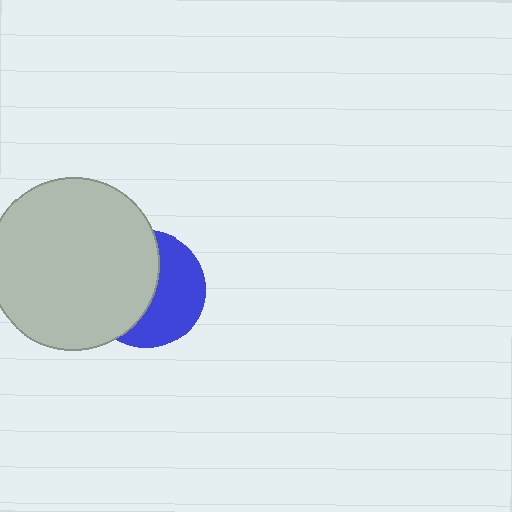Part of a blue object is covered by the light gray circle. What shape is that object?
It is a circle.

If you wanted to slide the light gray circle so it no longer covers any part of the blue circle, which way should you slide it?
Slide it left — that is the most direct way to separate the two shapes.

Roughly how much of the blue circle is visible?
About half of it is visible (roughly 48%).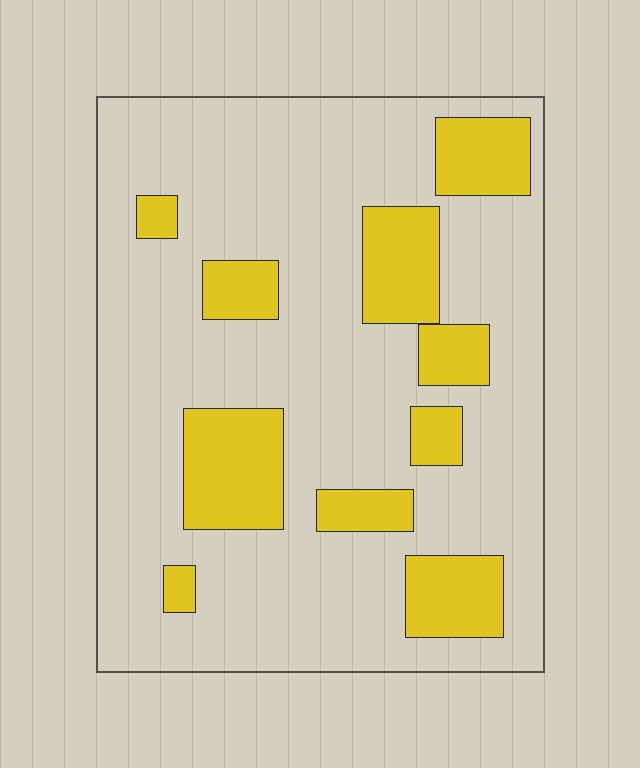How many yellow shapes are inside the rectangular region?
10.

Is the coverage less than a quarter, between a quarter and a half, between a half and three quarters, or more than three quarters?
Less than a quarter.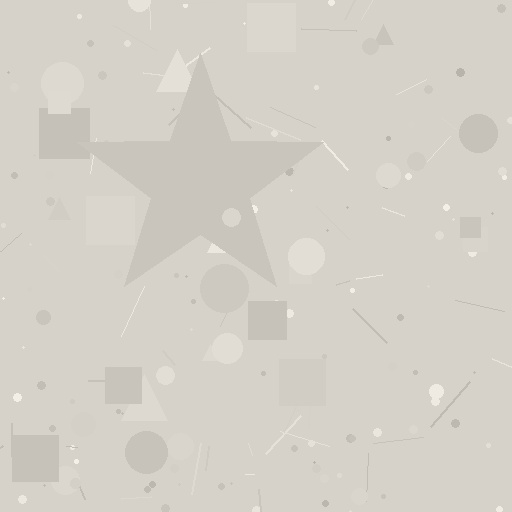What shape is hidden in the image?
A star is hidden in the image.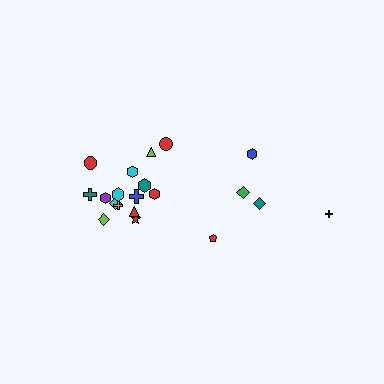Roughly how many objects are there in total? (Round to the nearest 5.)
Roughly 20 objects in total.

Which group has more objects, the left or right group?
The left group.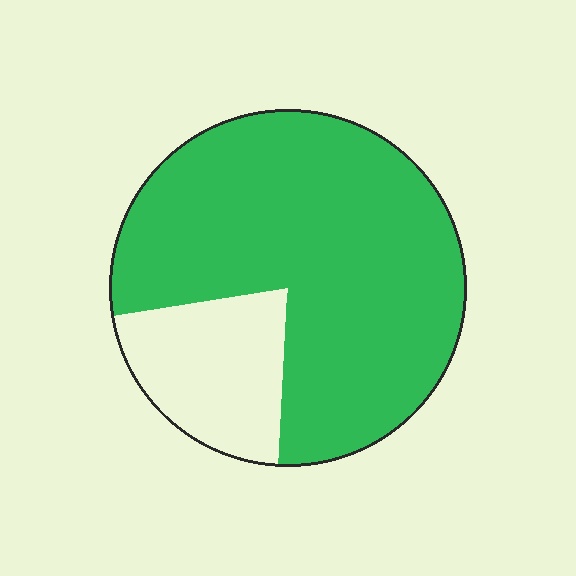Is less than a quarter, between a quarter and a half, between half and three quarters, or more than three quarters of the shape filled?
More than three quarters.